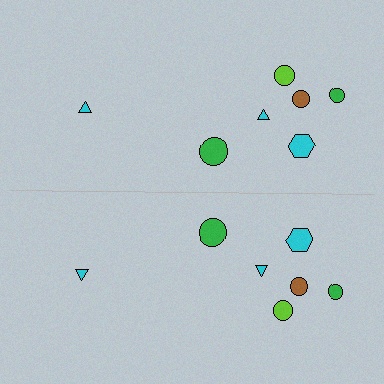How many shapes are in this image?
There are 14 shapes in this image.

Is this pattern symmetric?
Yes, this pattern has bilateral (reflection) symmetry.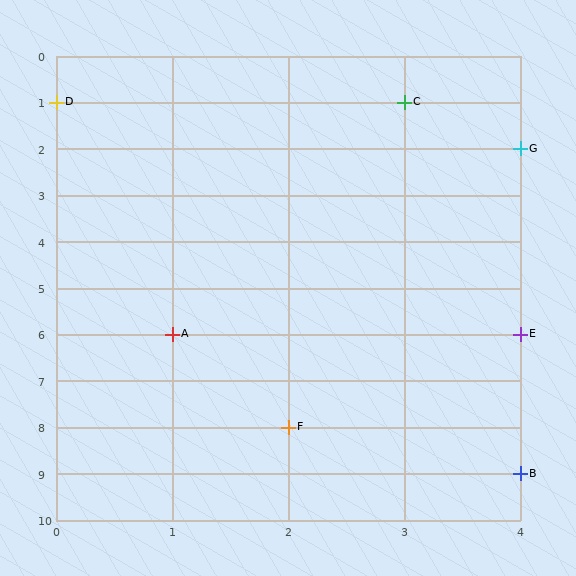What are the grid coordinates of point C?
Point C is at grid coordinates (3, 1).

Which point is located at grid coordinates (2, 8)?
Point F is at (2, 8).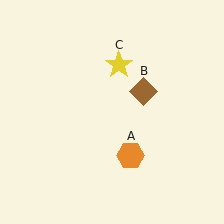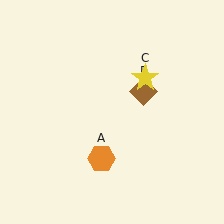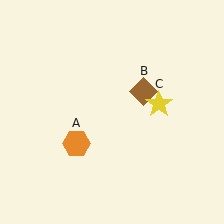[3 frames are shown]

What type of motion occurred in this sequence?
The orange hexagon (object A), yellow star (object C) rotated clockwise around the center of the scene.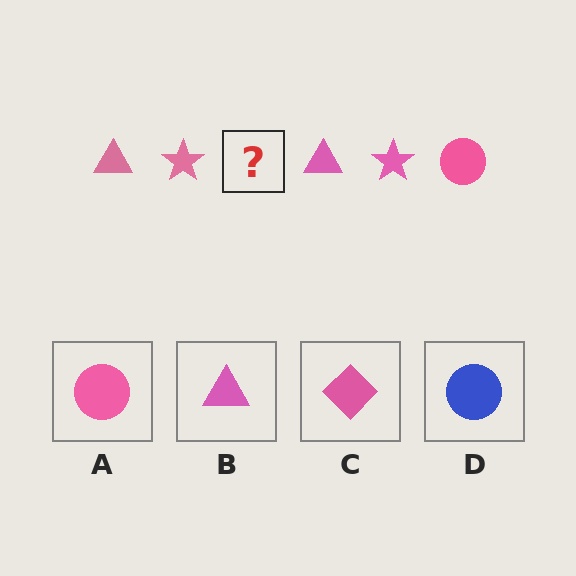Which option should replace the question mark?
Option A.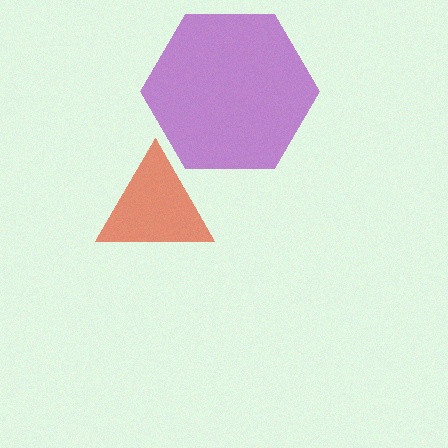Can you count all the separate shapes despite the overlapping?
Yes, there are 2 separate shapes.